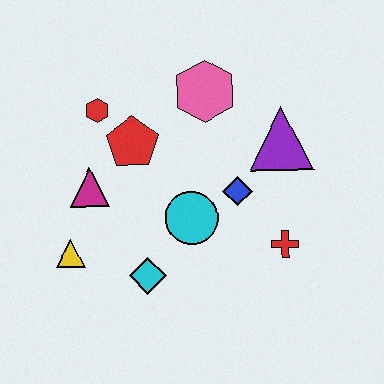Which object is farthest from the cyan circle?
The red hexagon is farthest from the cyan circle.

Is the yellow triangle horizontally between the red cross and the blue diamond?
No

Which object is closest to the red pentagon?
The red hexagon is closest to the red pentagon.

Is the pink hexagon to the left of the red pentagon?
No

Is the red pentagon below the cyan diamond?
No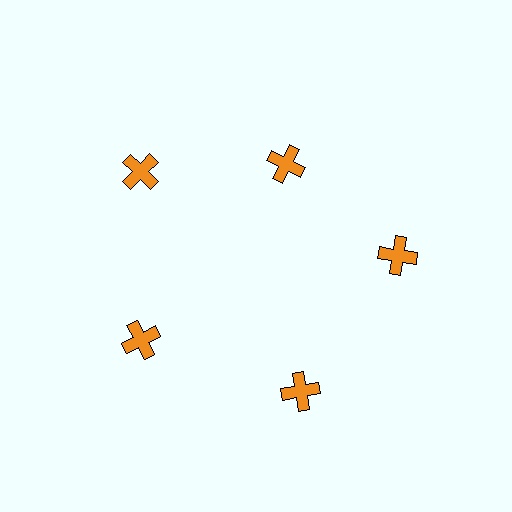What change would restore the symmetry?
The symmetry would be restored by moving it outward, back onto the ring so that all 5 crosses sit at equal angles and equal distance from the center.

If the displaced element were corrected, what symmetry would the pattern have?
It would have 5-fold rotational symmetry — the pattern would map onto itself every 72 degrees.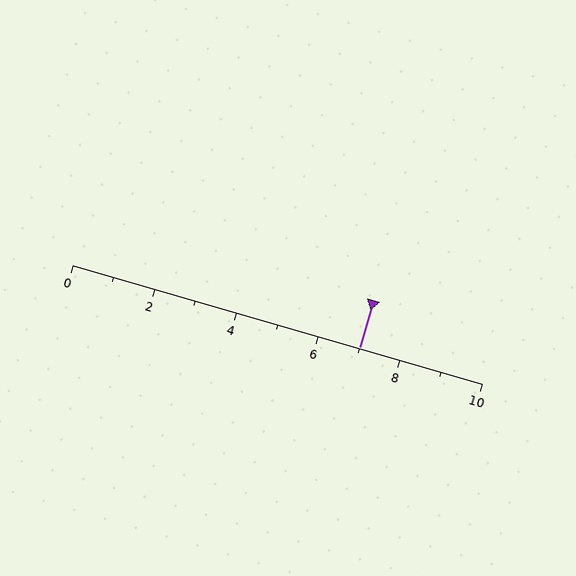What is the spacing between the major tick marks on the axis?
The major ticks are spaced 2 apart.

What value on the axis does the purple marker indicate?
The marker indicates approximately 7.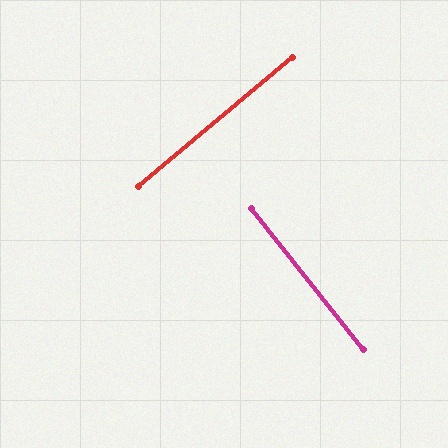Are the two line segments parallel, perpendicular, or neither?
Perpendicular — they meet at approximately 88°.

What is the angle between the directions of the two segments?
Approximately 88 degrees.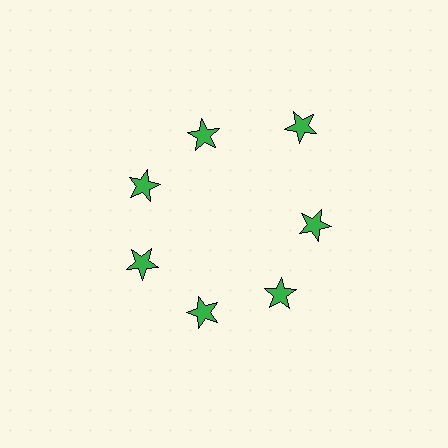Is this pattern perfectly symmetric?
No. The 7 green stars are arranged in a ring, but one element near the 1 o'clock position is pushed outward from the center, breaking the 7-fold rotational symmetry.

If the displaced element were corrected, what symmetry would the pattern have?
It would have 7-fold rotational symmetry — the pattern would map onto itself every 51 degrees.